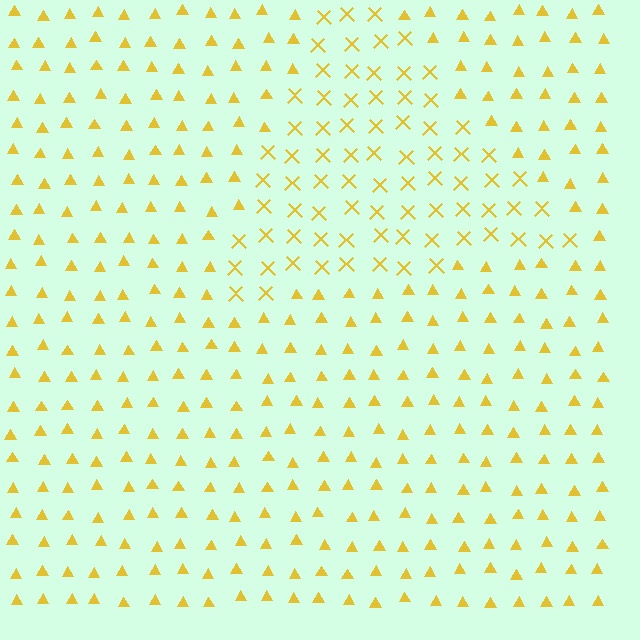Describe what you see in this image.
The image is filled with small yellow elements arranged in a uniform grid. A triangle-shaped region contains X marks, while the surrounding area contains triangles. The boundary is defined purely by the change in element shape.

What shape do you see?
I see a triangle.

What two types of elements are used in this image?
The image uses X marks inside the triangle region and triangles outside it.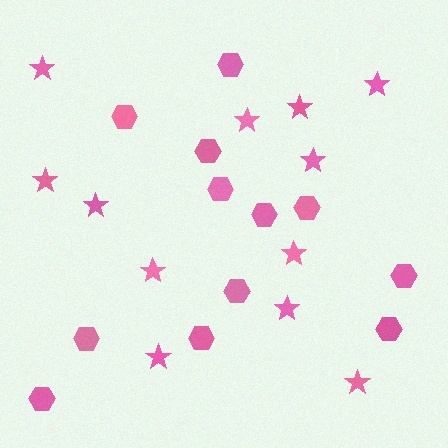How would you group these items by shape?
There are 2 groups: one group of stars (12) and one group of hexagons (12).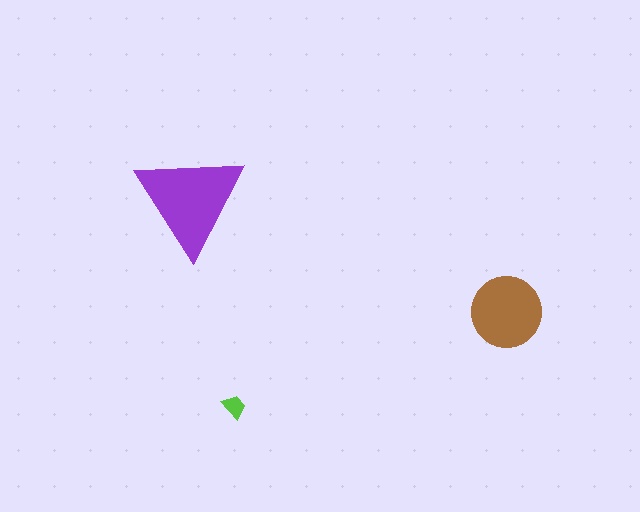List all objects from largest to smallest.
The purple triangle, the brown circle, the lime trapezoid.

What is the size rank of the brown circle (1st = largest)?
2nd.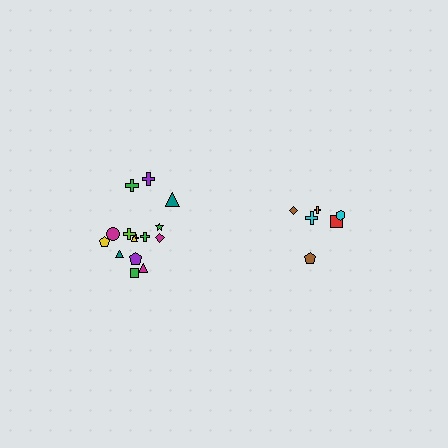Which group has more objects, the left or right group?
The left group.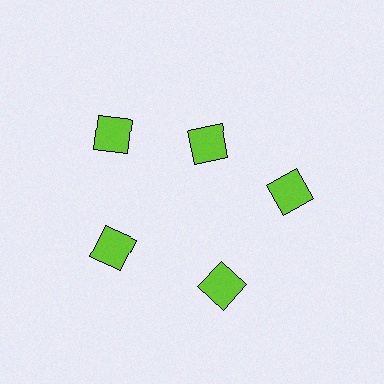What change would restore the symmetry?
The symmetry would be restored by moving it outward, back onto the ring so that all 5 diamonds sit at equal angles and equal distance from the center.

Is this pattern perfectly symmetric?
No. The 5 lime diamonds are arranged in a ring, but one element near the 1 o'clock position is pulled inward toward the center, breaking the 5-fold rotational symmetry.